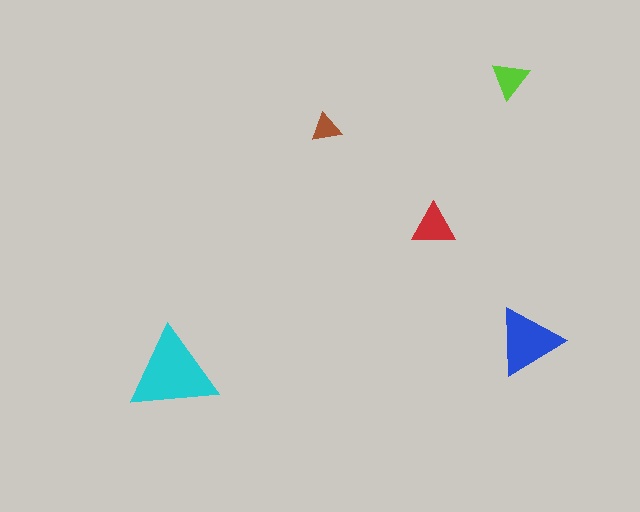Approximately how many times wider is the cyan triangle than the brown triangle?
About 3 times wider.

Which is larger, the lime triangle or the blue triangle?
The blue one.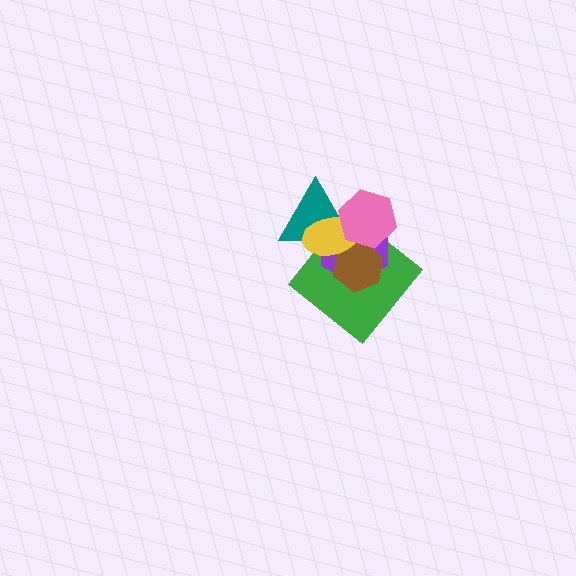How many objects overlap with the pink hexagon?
5 objects overlap with the pink hexagon.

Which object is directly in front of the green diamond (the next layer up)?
The purple hexagon is directly in front of the green diamond.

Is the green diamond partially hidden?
Yes, it is partially covered by another shape.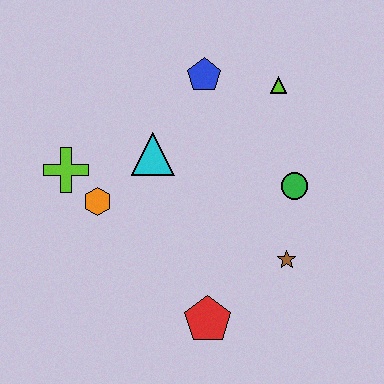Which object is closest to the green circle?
The brown star is closest to the green circle.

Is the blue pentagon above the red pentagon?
Yes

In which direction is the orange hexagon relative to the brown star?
The orange hexagon is to the left of the brown star.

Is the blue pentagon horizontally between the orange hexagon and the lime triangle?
Yes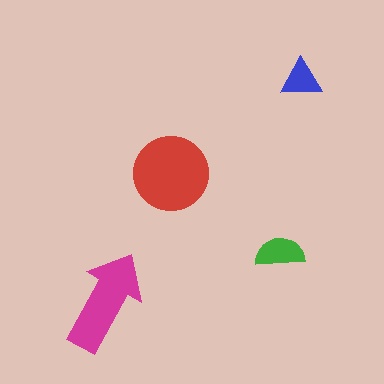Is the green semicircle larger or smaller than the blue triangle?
Larger.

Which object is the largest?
The red circle.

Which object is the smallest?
The blue triangle.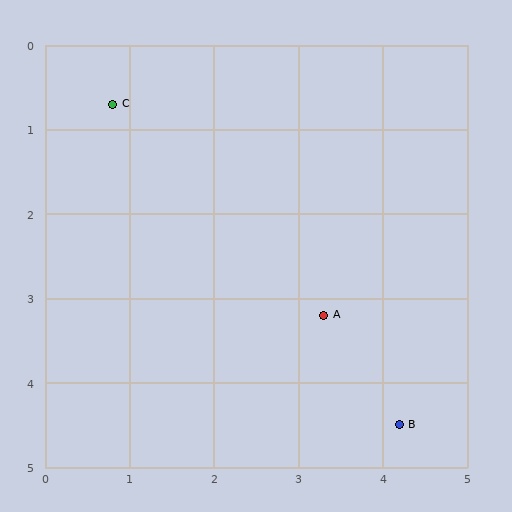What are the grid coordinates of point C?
Point C is at approximately (0.8, 0.7).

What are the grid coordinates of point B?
Point B is at approximately (4.2, 4.5).